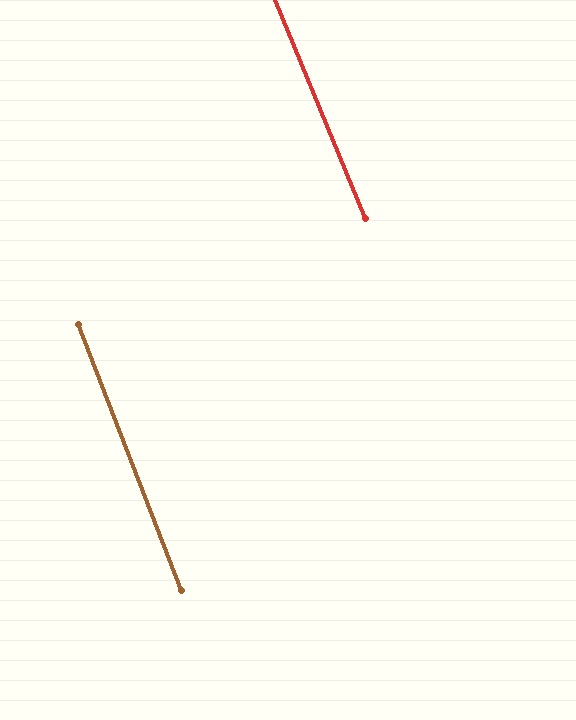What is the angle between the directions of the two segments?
Approximately 1 degree.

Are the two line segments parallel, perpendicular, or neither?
Parallel — their directions differ by only 1.3°.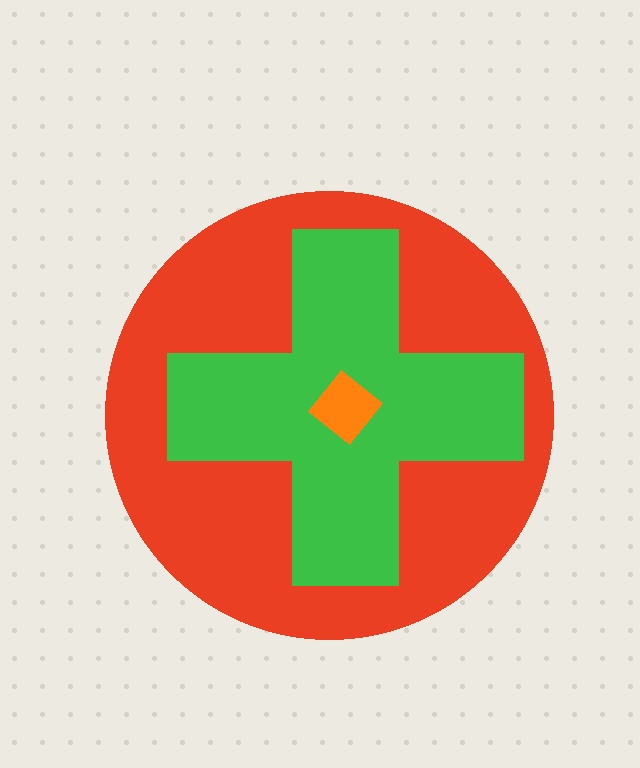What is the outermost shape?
The red circle.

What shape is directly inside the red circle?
The green cross.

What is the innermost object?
The orange diamond.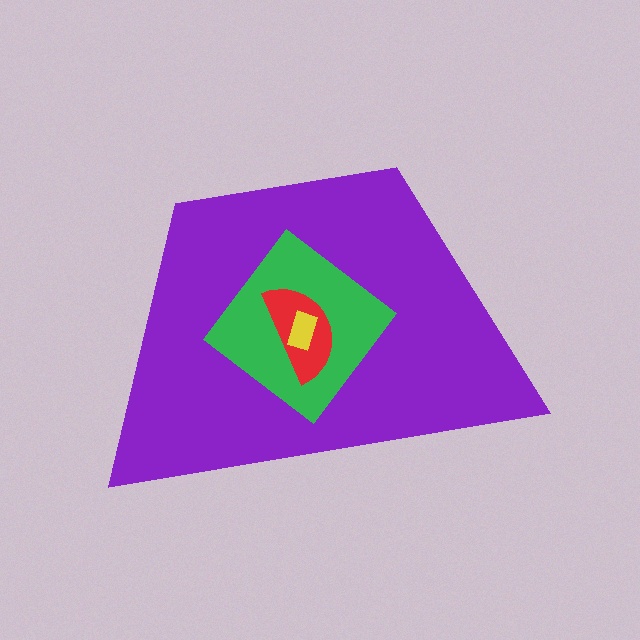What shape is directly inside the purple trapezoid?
The green diamond.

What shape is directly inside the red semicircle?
The yellow rectangle.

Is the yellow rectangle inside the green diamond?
Yes.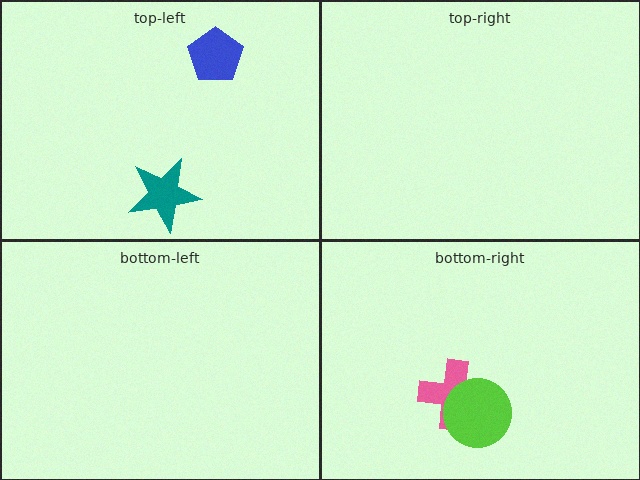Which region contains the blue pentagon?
The top-left region.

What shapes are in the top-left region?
The teal star, the blue pentagon.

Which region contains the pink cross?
The bottom-right region.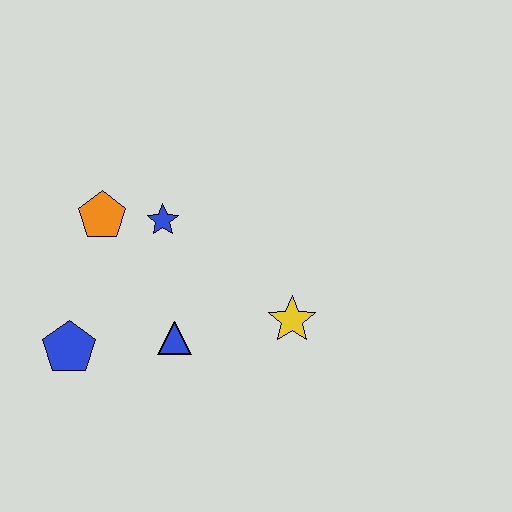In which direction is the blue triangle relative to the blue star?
The blue triangle is below the blue star.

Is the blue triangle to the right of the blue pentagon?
Yes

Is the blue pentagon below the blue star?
Yes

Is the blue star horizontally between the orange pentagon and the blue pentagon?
No